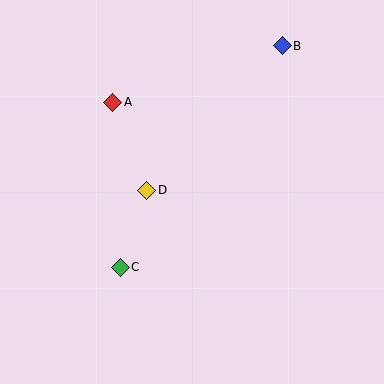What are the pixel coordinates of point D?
Point D is at (147, 190).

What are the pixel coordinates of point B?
Point B is at (282, 46).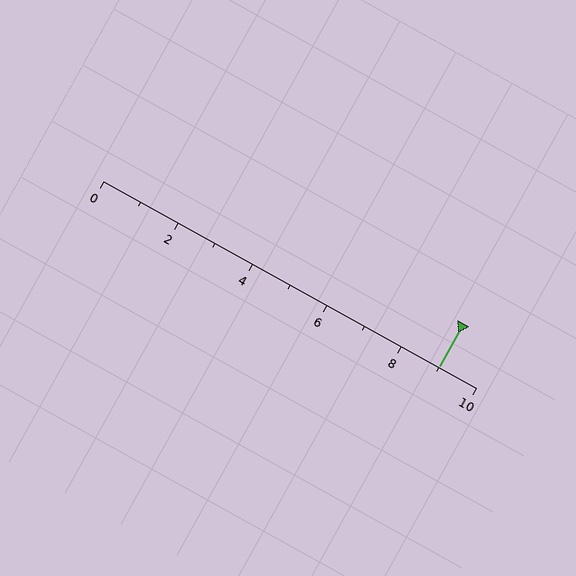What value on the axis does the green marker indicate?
The marker indicates approximately 9.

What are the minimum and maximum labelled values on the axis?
The axis runs from 0 to 10.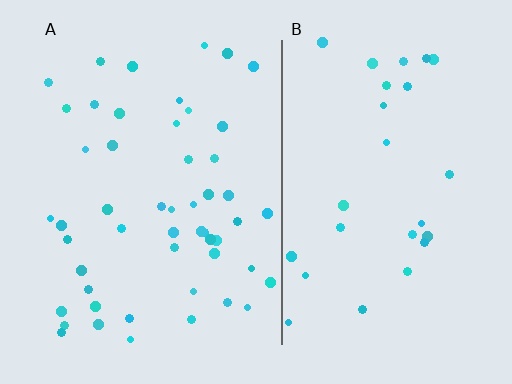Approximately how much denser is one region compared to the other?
Approximately 1.9× — region A over region B.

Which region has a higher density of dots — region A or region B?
A (the left).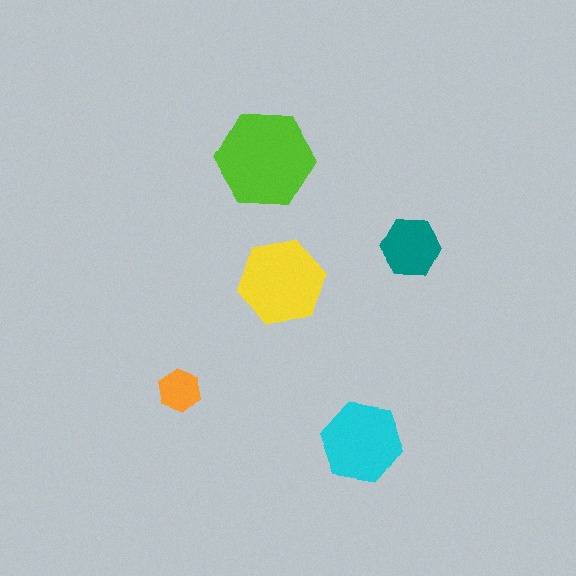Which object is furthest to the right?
The teal hexagon is rightmost.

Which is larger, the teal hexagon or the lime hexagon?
The lime one.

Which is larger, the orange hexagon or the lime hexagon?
The lime one.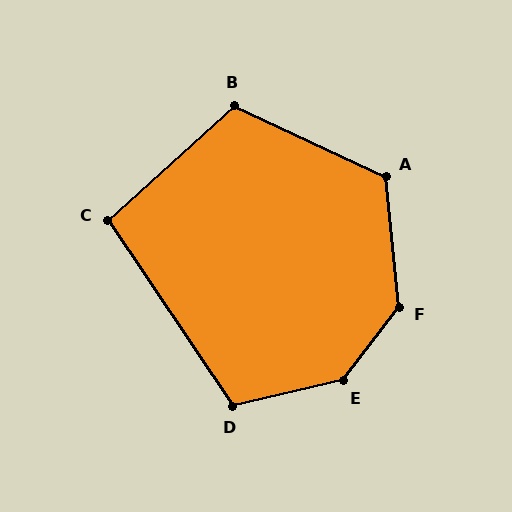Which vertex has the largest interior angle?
E, at approximately 140 degrees.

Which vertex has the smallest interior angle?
C, at approximately 99 degrees.